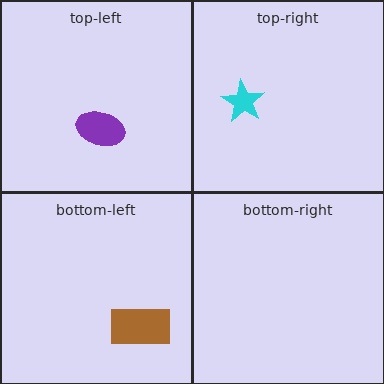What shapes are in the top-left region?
The purple ellipse.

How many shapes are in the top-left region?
1.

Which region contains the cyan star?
The top-right region.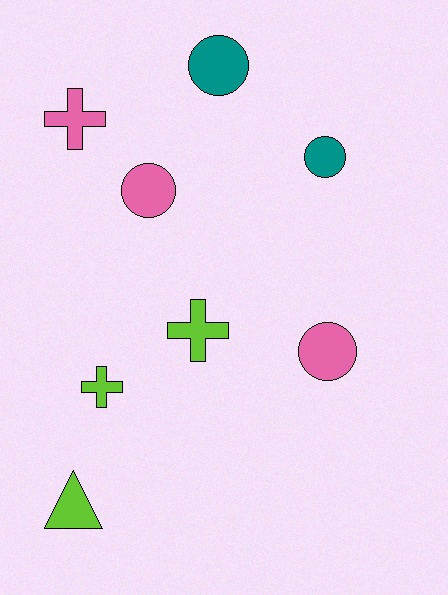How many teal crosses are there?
There are no teal crosses.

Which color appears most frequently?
Lime, with 3 objects.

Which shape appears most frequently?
Circle, with 4 objects.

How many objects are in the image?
There are 8 objects.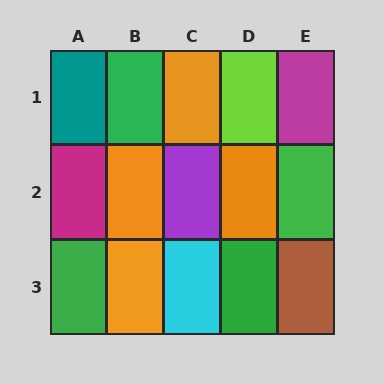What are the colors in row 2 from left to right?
Magenta, orange, purple, orange, green.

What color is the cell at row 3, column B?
Orange.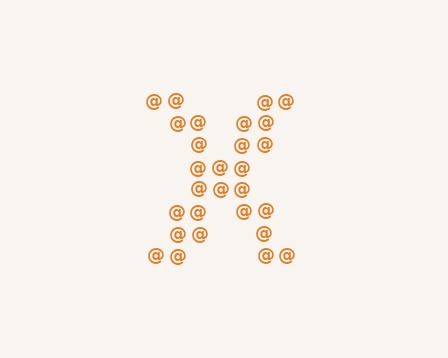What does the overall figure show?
The overall figure shows the letter X.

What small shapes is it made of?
It is made of small at signs.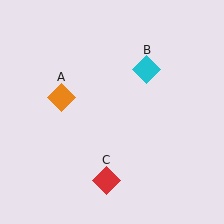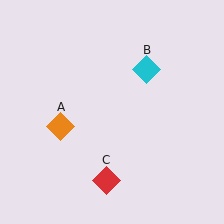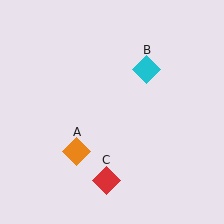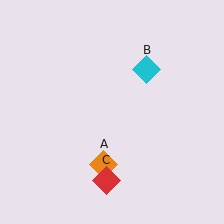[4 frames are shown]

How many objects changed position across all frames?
1 object changed position: orange diamond (object A).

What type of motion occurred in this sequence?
The orange diamond (object A) rotated counterclockwise around the center of the scene.